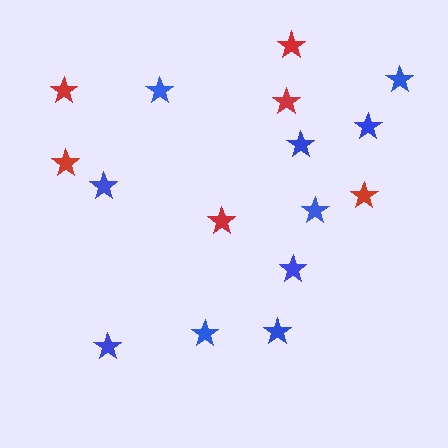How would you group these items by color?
There are 2 groups: one group of blue stars (10) and one group of red stars (6).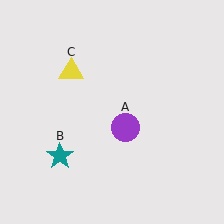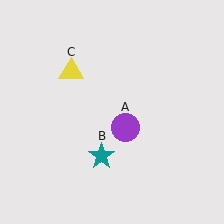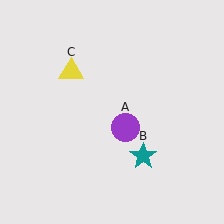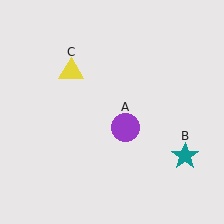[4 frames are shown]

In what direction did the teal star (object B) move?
The teal star (object B) moved right.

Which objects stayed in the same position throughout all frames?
Purple circle (object A) and yellow triangle (object C) remained stationary.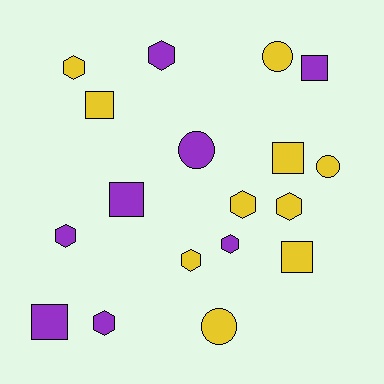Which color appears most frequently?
Yellow, with 10 objects.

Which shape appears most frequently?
Hexagon, with 8 objects.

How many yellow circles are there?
There are 3 yellow circles.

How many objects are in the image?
There are 18 objects.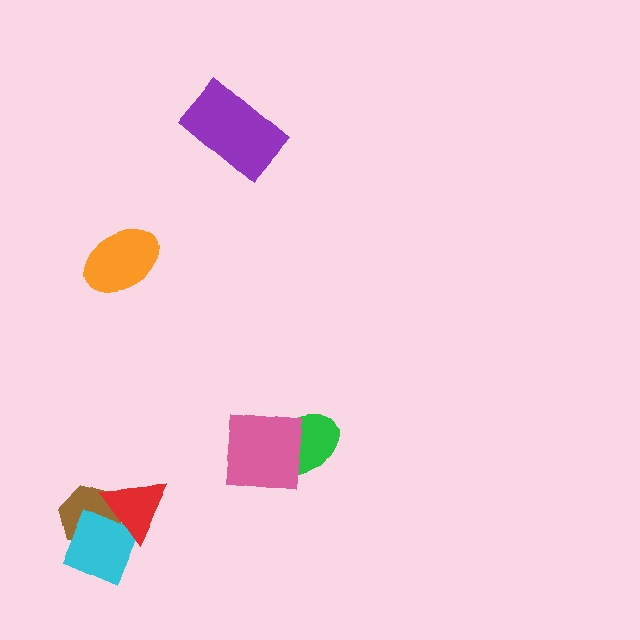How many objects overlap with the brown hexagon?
2 objects overlap with the brown hexagon.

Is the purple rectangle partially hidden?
No, no other shape covers it.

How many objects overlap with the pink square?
1 object overlaps with the pink square.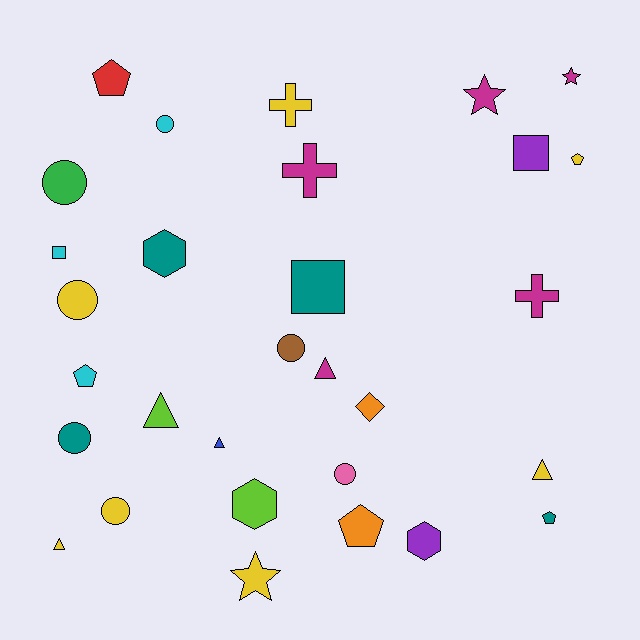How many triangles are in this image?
There are 5 triangles.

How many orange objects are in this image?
There are 2 orange objects.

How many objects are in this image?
There are 30 objects.